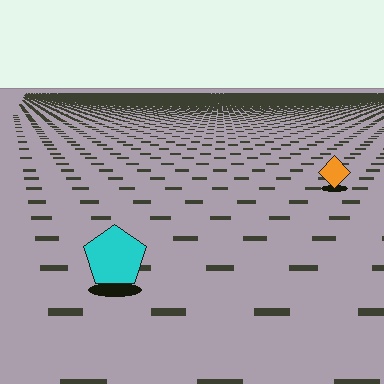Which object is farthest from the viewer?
The orange diamond is farthest from the viewer. It appears smaller and the ground texture around it is denser.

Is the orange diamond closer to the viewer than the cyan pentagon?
No. The cyan pentagon is closer — you can tell from the texture gradient: the ground texture is coarser near it.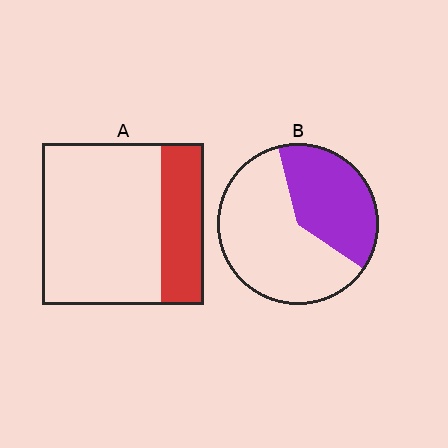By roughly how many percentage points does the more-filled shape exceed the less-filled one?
By roughly 10 percentage points (B over A).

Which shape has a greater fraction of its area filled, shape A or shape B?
Shape B.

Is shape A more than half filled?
No.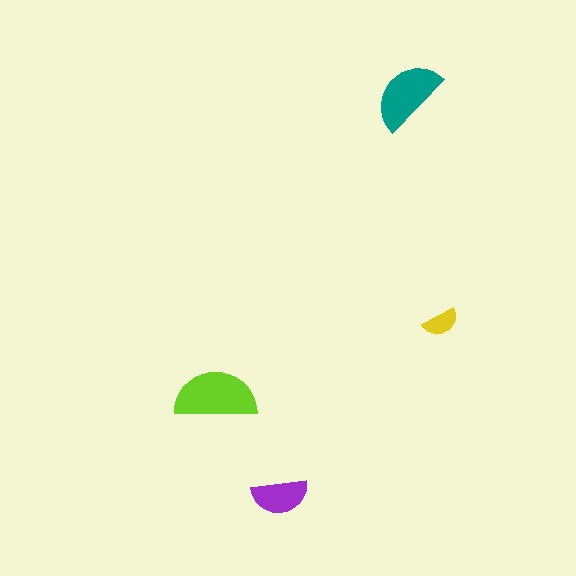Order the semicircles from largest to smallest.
the lime one, the teal one, the purple one, the yellow one.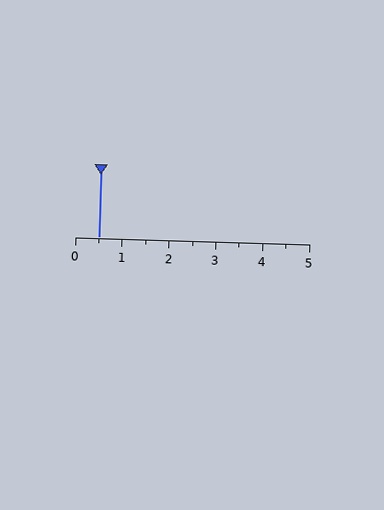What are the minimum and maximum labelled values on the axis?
The axis runs from 0 to 5.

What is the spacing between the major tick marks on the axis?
The major ticks are spaced 1 apart.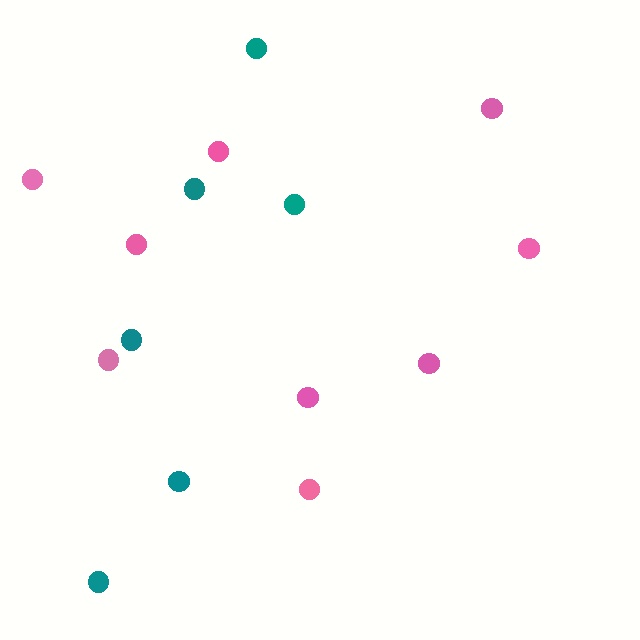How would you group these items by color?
There are 2 groups: one group of pink circles (9) and one group of teal circles (6).